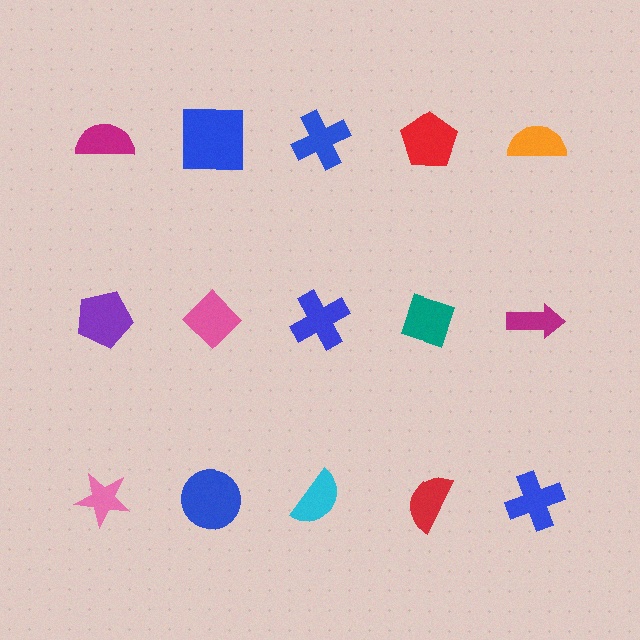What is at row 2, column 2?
A pink diamond.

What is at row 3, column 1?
A pink star.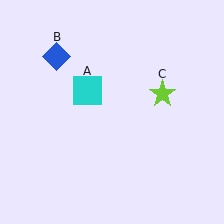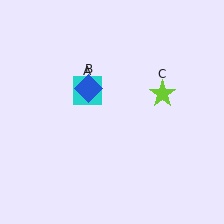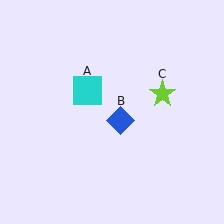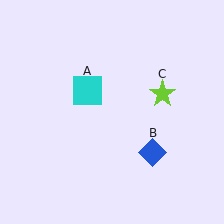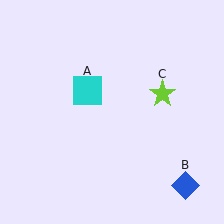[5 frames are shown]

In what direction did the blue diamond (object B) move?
The blue diamond (object B) moved down and to the right.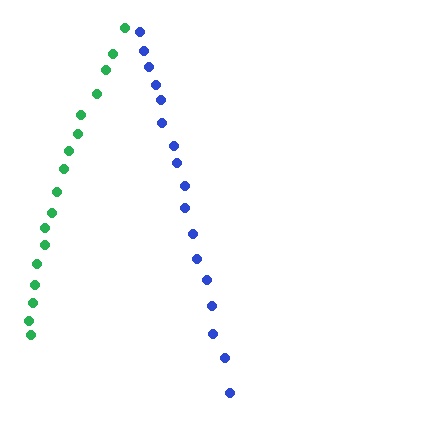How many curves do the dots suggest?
There are 2 distinct paths.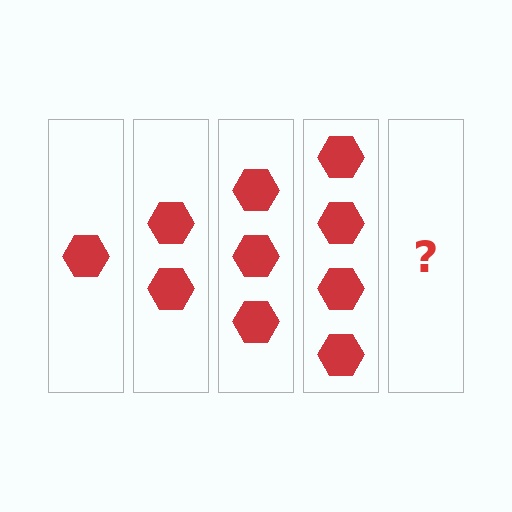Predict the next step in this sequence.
The next step is 5 hexagons.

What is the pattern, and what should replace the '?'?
The pattern is that each step adds one more hexagon. The '?' should be 5 hexagons.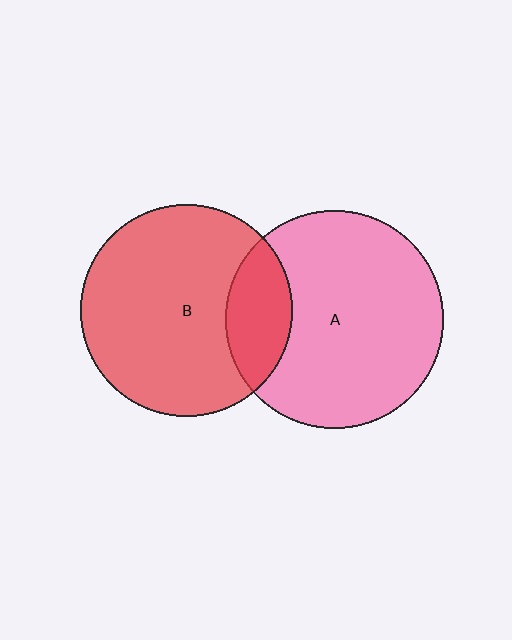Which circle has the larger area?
Circle A (pink).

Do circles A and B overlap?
Yes.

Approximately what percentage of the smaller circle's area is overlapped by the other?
Approximately 20%.